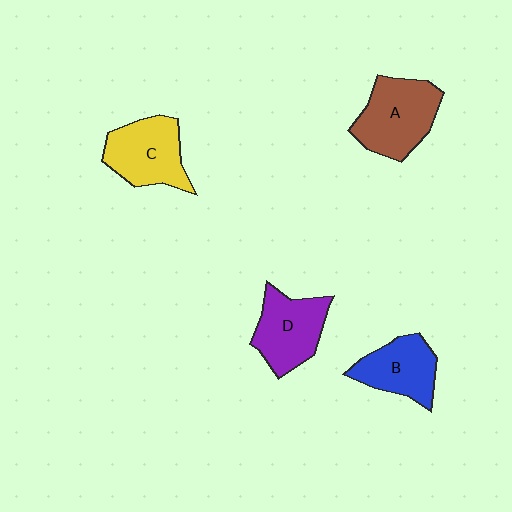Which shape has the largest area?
Shape A (brown).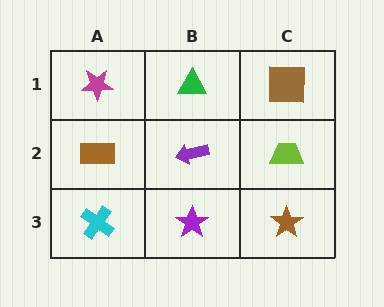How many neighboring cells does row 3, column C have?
2.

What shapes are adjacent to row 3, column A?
A brown rectangle (row 2, column A), a purple star (row 3, column B).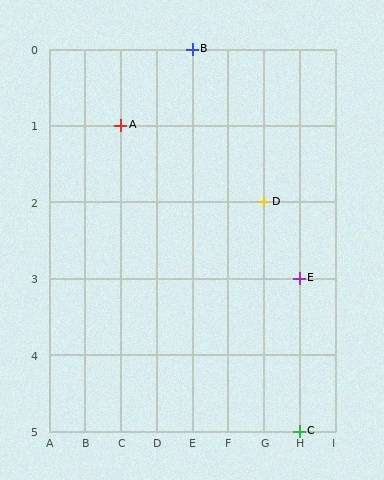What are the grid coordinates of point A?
Point A is at grid coordinates (C, 1).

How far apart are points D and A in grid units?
Points D and A are 4 columns and 1 row apart (about 4.1 grid units diagonally).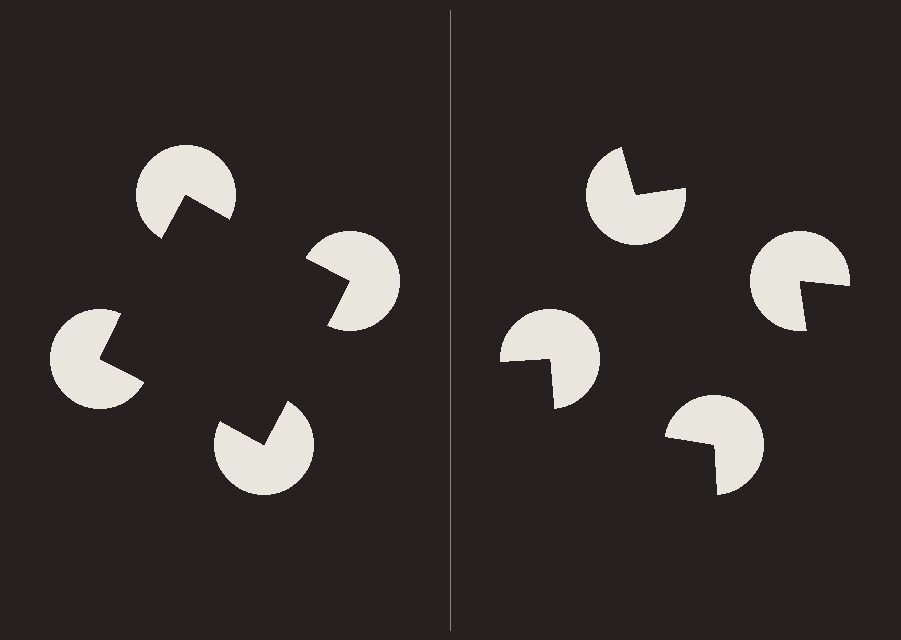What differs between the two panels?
The pac-man discs are positioned identically on both sides; only the wedge orientations differ. On the left they align to a square; on the right they are misaligned.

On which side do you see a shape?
An illusory square appears on the left side. On the right side the wedge cuts are rotated, so no coherent shape forms.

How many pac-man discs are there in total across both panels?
8 — 4 on each side.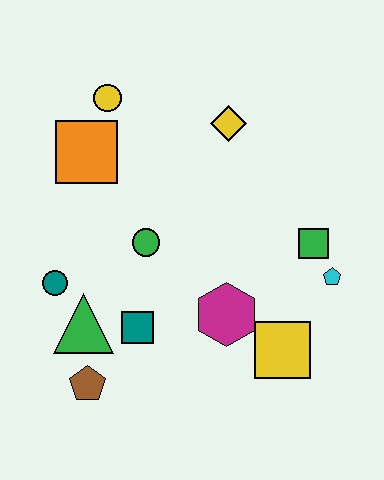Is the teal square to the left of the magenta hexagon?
Yes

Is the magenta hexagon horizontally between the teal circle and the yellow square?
Yes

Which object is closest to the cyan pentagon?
The green square is closest to the cyan pentagon.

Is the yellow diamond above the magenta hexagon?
Yes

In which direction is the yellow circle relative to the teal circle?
The yellow circle is above the teal circle.